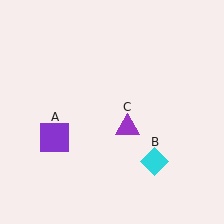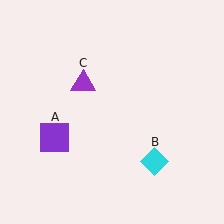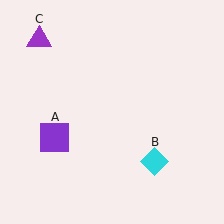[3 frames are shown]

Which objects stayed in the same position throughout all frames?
Purple square (object A) and cyan diamond (object B) remained stationary.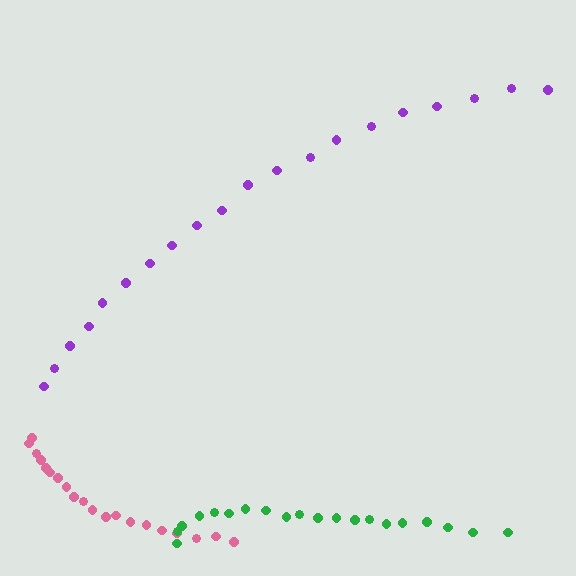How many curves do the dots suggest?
There are 3 distinct paths.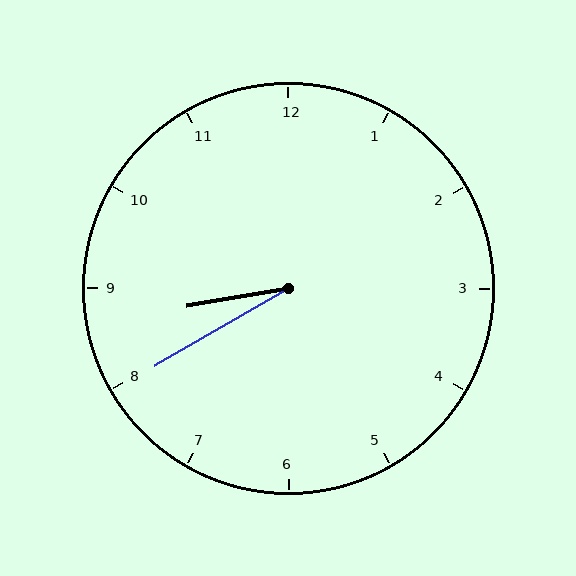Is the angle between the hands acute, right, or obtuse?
It is acute.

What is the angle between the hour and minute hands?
Approximately 20 degrees.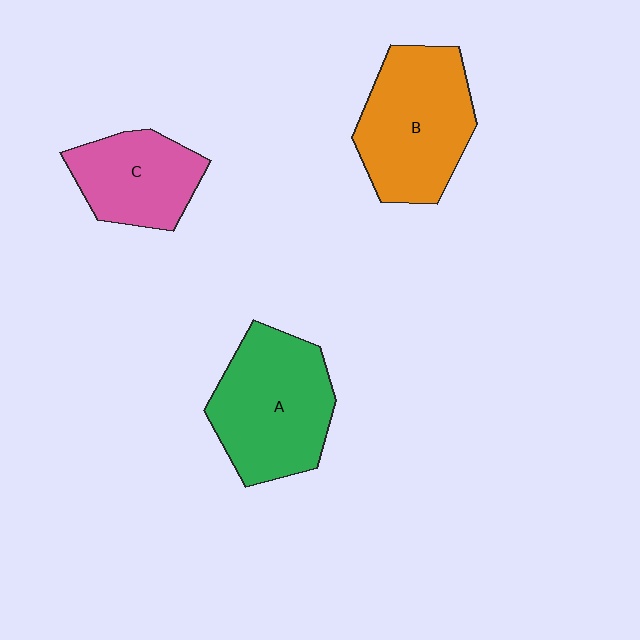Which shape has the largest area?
Shape A (green).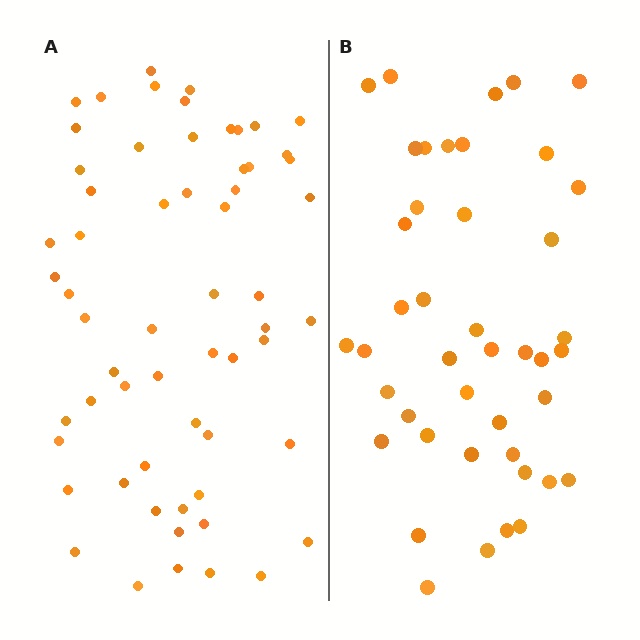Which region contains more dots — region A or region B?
Region A (the left region) has more dots.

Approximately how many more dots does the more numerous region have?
Region A has approximately 15 more dots than region B.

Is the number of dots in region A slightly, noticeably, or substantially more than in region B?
Region A has noticeably more, but not dramatically so. The ratio is roughly 1.4 to 1.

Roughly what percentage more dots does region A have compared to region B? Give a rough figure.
About 40% more.